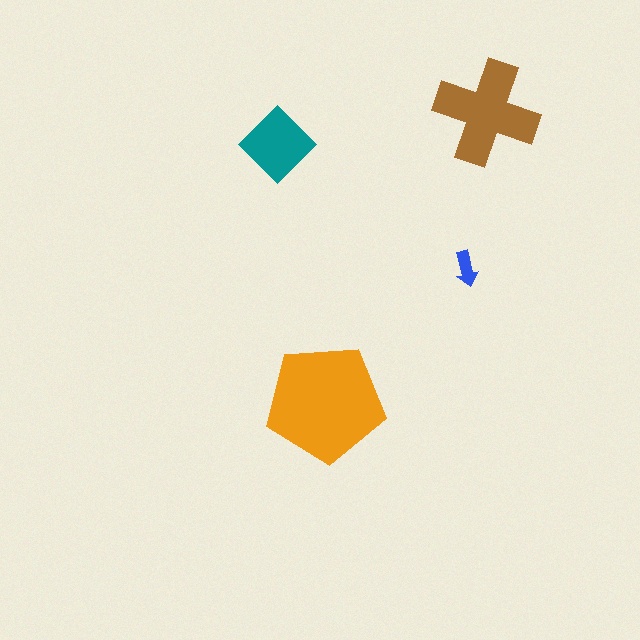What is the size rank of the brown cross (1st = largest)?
2nd.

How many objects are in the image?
There are 4 objects in the image.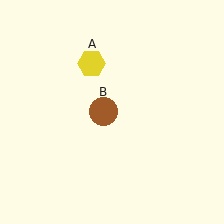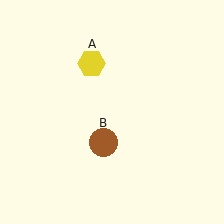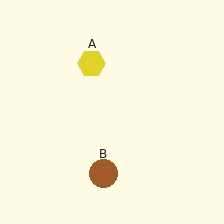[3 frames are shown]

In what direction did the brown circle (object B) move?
The brown circle (object B) moved down.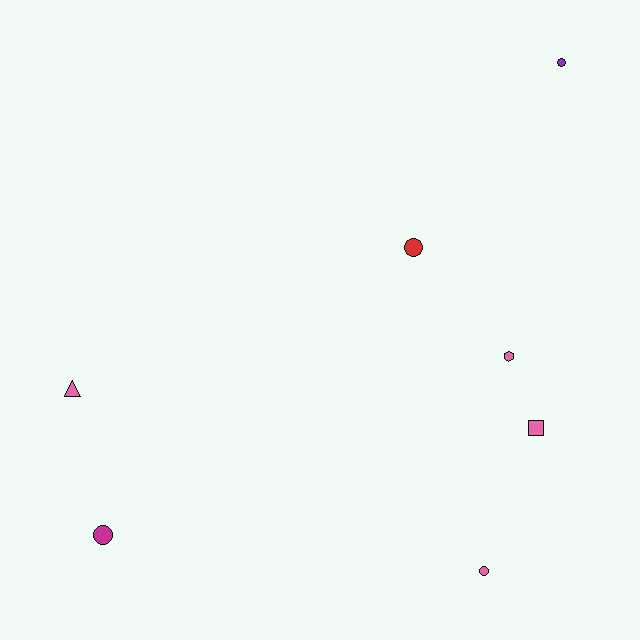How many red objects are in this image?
There is 1 red object.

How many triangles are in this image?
There is 1 triangle.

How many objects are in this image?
There are 7 objects.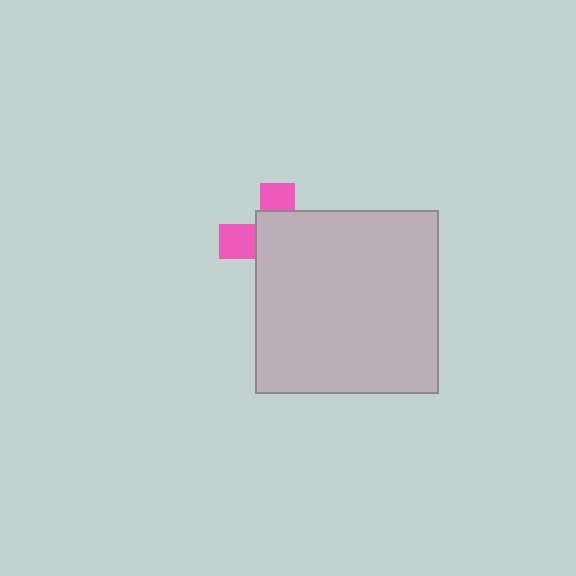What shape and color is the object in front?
The object in front is a light gray square.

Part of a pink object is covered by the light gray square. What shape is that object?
It is a cross.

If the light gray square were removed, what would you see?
You would see the complete pink cross.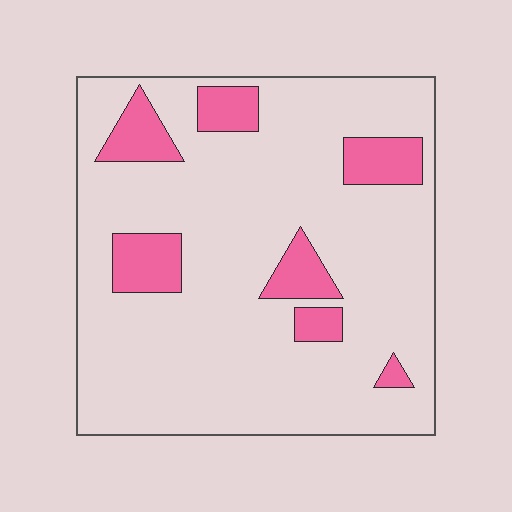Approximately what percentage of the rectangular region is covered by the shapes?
Approximately 15%.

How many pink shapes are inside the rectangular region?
7.